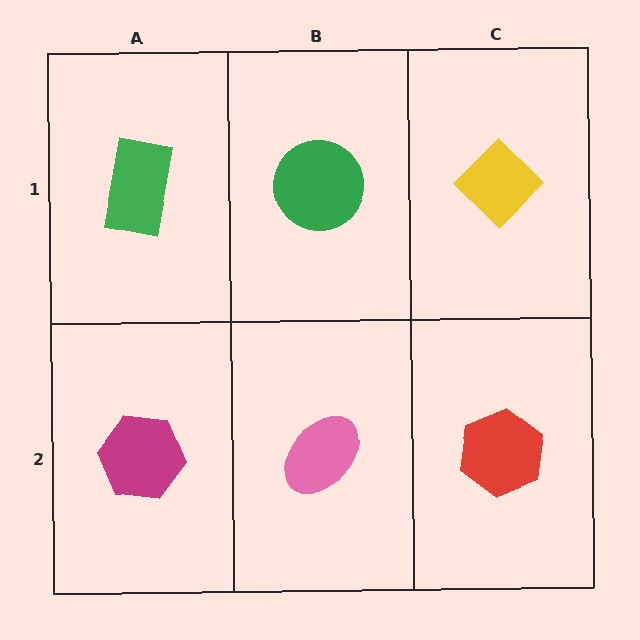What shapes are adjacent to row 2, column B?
A green circle (row 1, column B), a magenta hexagon (row 2, column A), a red hexagon (row 2, column C).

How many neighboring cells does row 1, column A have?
2.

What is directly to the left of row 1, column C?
A green circle.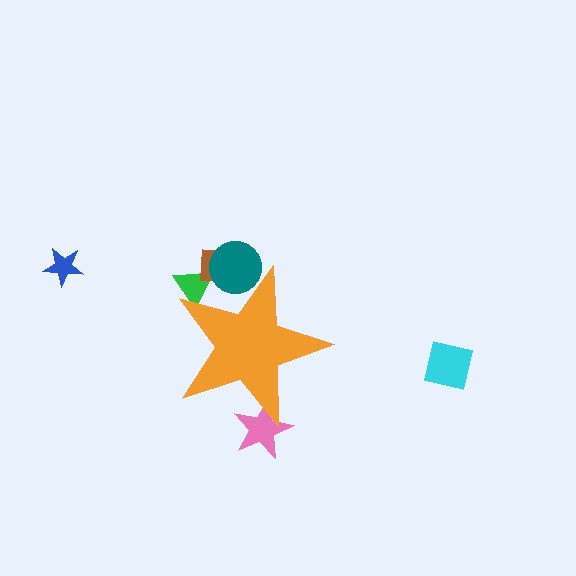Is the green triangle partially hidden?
Yes, the green triangle is partially hidden behind the orange star.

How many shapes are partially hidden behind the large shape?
4 shapes are partially hidden.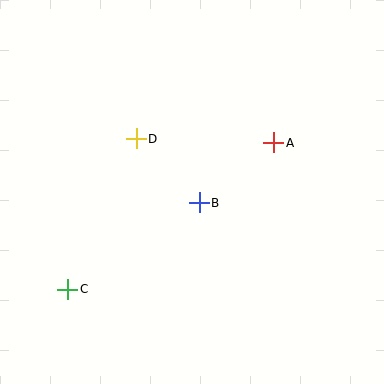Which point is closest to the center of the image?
Point B at (199, 203) is closest to the center.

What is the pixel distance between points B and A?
The distance between B and A is 96 pixels.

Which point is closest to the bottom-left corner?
Point C is closest to the bottom-left corner.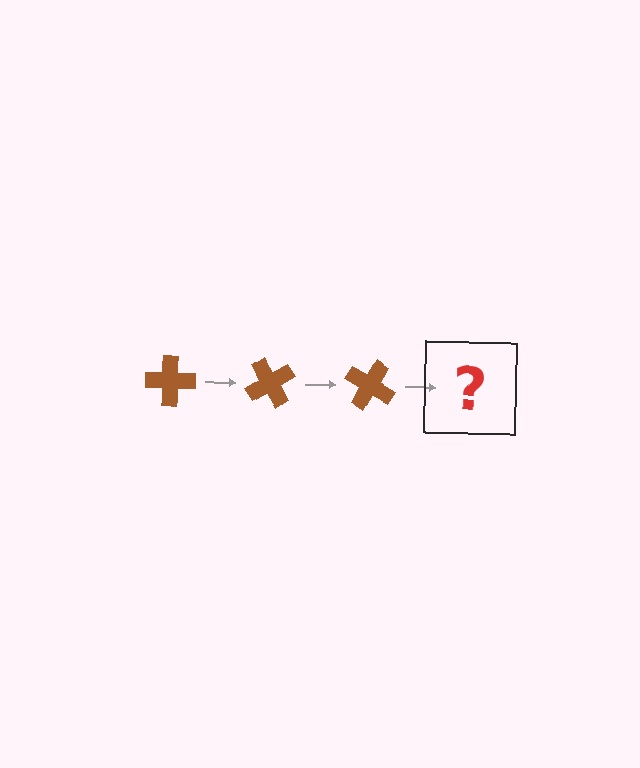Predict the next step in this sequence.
The next step is a brown cross rotated 180 degrees.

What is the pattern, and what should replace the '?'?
The pattern is that the cross rotates 60 degrees each step. The '?' should be a brown cross rotated 180 degrees.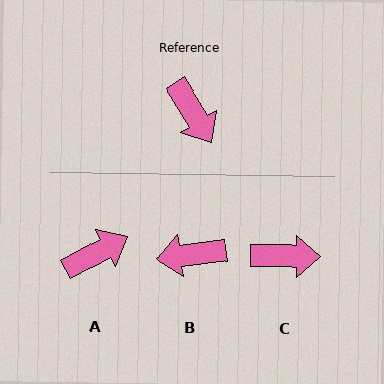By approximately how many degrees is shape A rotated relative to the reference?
Approximately 87 degrees counter-clockwise.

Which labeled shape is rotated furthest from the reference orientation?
B, about 114 degrees away.